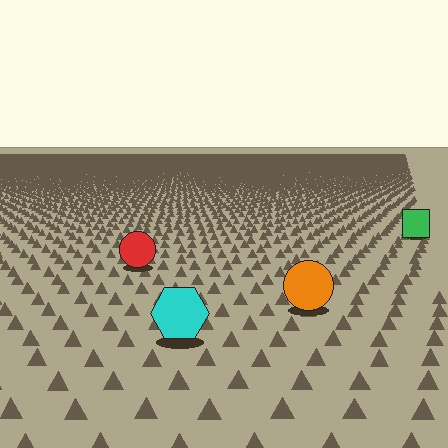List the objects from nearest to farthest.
From nearest to farthest: the cyan hexagon, the orange circle, the red circle, the green square.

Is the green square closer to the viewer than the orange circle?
No. The orange circle is closer — you can tell from the texture gradient: the ground texture is coarser near it.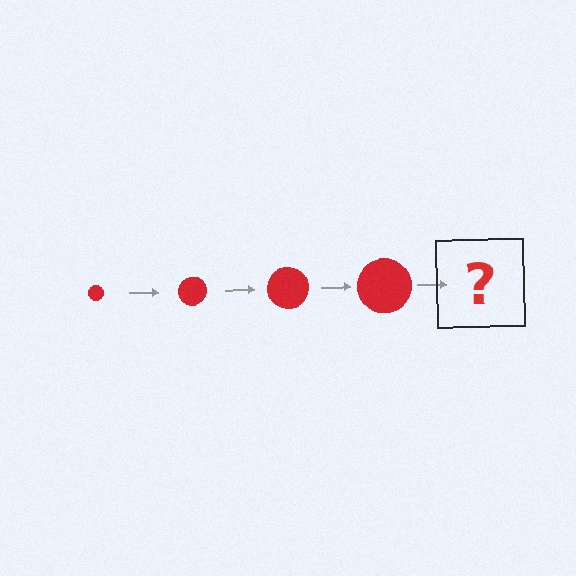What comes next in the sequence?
The next element should be a red circle, larger than the previous one.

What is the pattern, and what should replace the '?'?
The pattern is that the circle gets progressively larger each step. The '?' should be a red circle, larger than the previous one.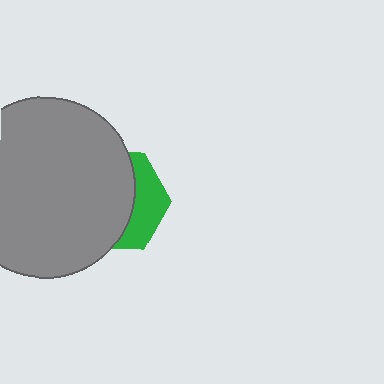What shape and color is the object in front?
The object in front is a gray circle.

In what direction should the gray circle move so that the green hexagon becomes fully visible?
The gray circle should move left. That is the shortest direction to clear the overlap and leave the green hexagon fully visible.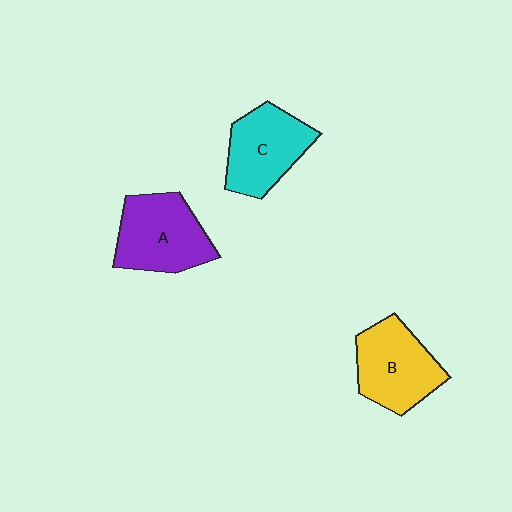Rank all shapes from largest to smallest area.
From largest to smallest: A (purple), B (yellow), C (cyan).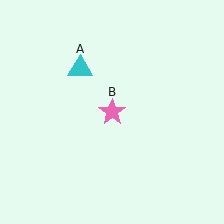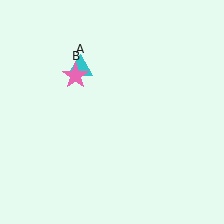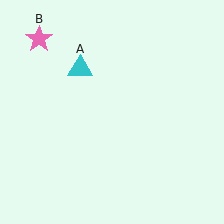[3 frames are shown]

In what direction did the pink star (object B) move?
The pink star (object B) moved up and to the left.